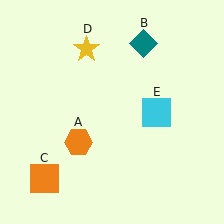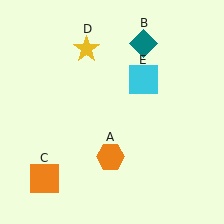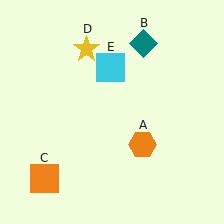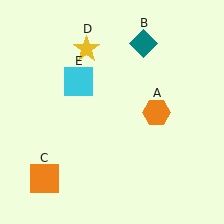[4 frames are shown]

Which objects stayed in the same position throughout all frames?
Teal diamond (object B) and orange square (object C) and yellow star (object D) remained stationary.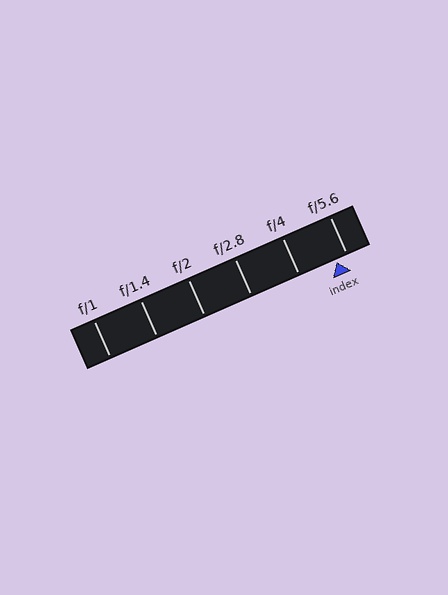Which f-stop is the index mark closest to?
The index mark is closest to f/5.6.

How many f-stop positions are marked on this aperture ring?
There are 6 f-stop positions marked.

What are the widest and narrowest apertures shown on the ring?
The widest aperture shown is f/1 and the narrowest is f/5.6.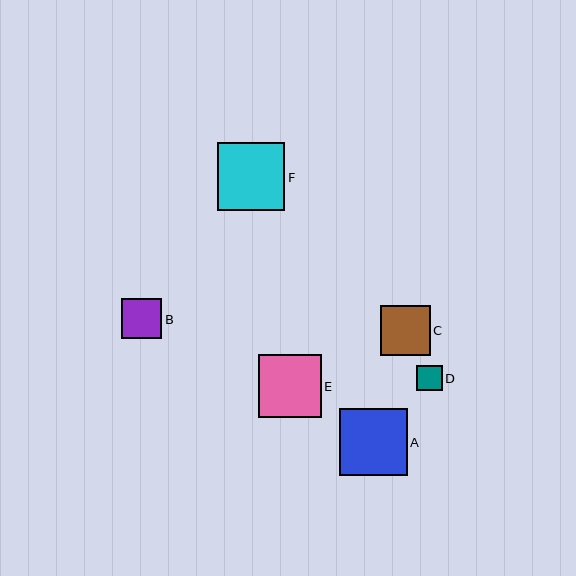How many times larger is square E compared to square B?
Square E is approximately 1.6 times the size of square B.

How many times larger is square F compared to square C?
Square F is approximately 1.3 times the size of square C.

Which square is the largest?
Square A is the largest with a size of approximately 67 pixels.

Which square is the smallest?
Square D is the smallest with a size of approximately 25 pixels.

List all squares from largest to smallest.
From largest to smallest: A, F, E, C, B, D.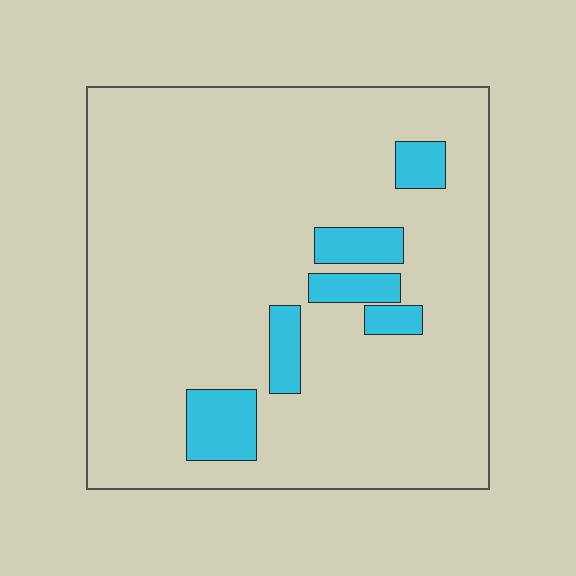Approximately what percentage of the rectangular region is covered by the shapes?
Approximately 10%.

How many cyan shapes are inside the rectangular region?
6.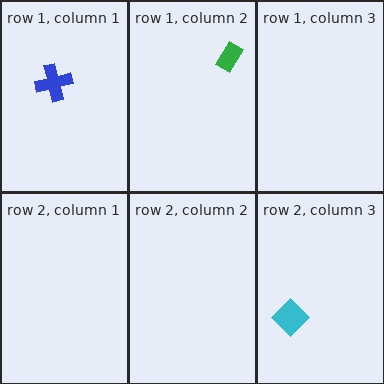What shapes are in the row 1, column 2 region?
The green rectangle.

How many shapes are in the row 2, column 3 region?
1.